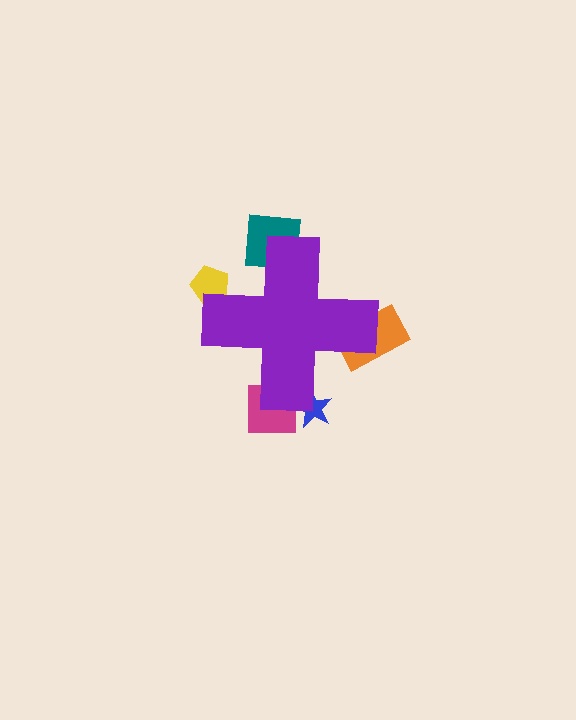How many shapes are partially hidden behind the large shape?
5 shapes are partially hidden.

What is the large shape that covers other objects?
A purple cross.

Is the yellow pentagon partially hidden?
Yes, the yellow pentagon is partially hidden behind the purple cross.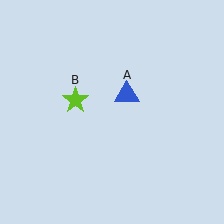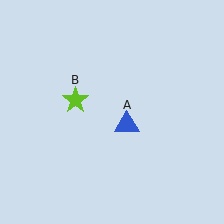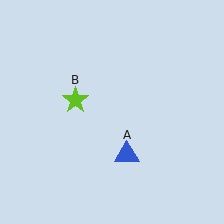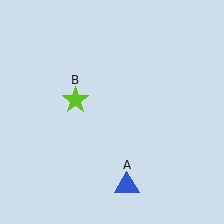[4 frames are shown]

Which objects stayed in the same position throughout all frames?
Lime star (object B) remained stationary.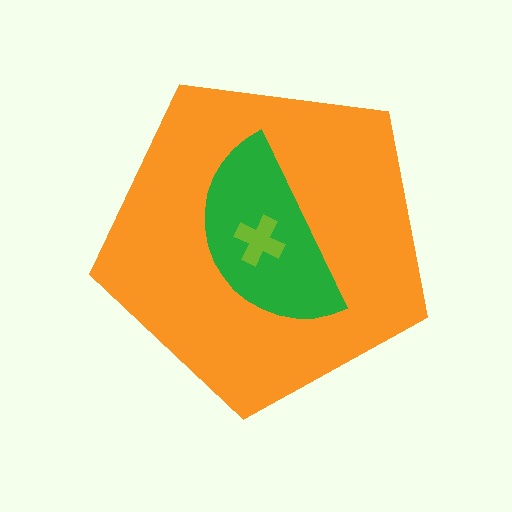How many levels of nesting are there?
3.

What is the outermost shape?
The orange pentagon.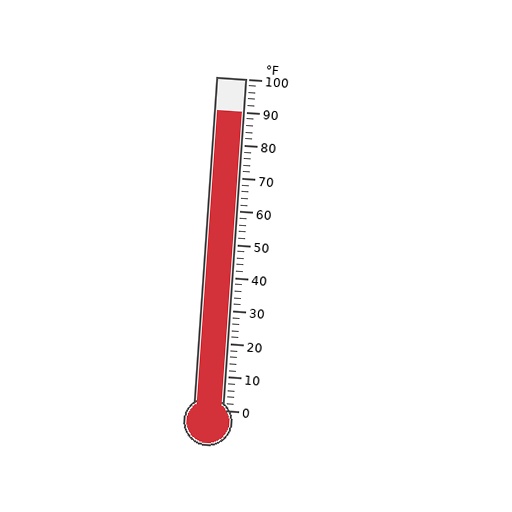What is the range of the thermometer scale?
The thermometer scale ranges from 0°F to 100°F.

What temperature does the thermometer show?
The thermometer shows approximately 90°F.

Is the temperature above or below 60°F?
The temperature is above 60°F.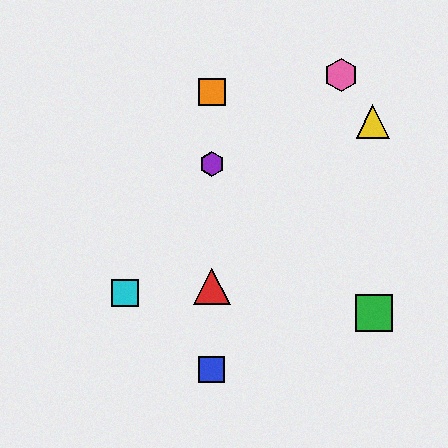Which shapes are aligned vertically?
The red triangle, the blue square, the purple hexagon, the orange square are aligned vertically.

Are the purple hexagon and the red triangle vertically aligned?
Yes, both are at x≈212.